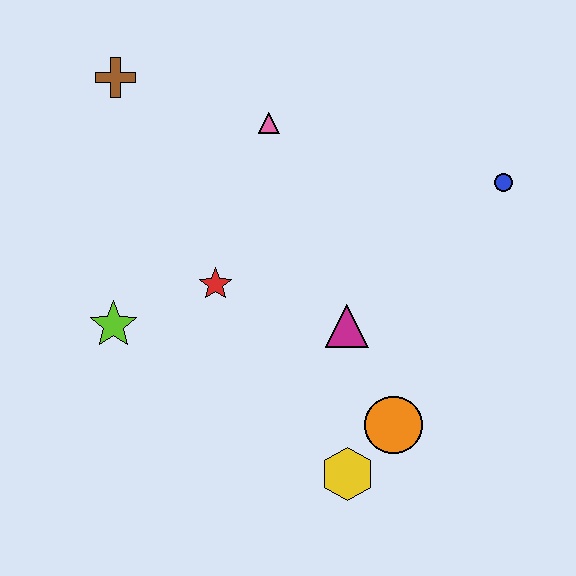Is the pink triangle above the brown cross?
No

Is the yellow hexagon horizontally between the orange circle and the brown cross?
Yes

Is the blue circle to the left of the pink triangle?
No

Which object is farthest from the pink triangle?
The yellow hexagon is farthest from the pink triangle.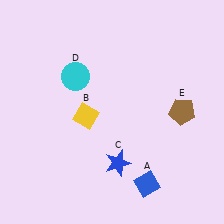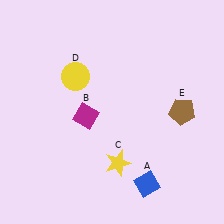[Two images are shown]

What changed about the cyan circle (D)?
In Image 1, D is cyan. In Image 2, it changed to yellow.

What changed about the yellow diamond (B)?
In Image 1, B is yellow. In Image 2, it changed to magenta.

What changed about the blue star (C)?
In Image 1, C is blue. In Image 2, it changed to yellow.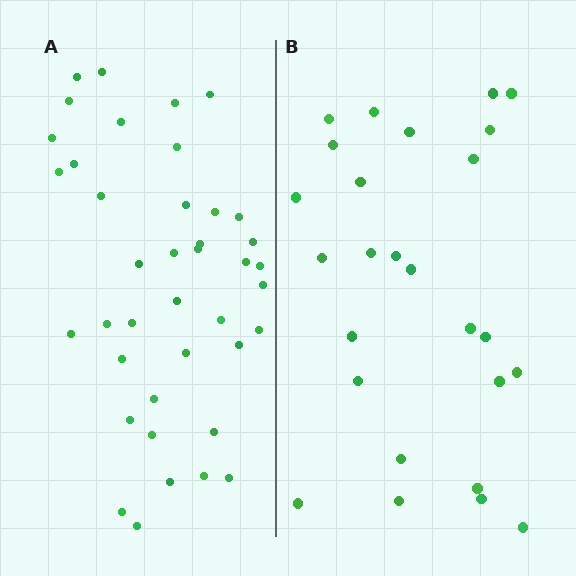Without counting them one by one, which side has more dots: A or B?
Region A (the left region) has more dots.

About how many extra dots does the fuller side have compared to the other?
Region A has approximately 15 more dots than region B.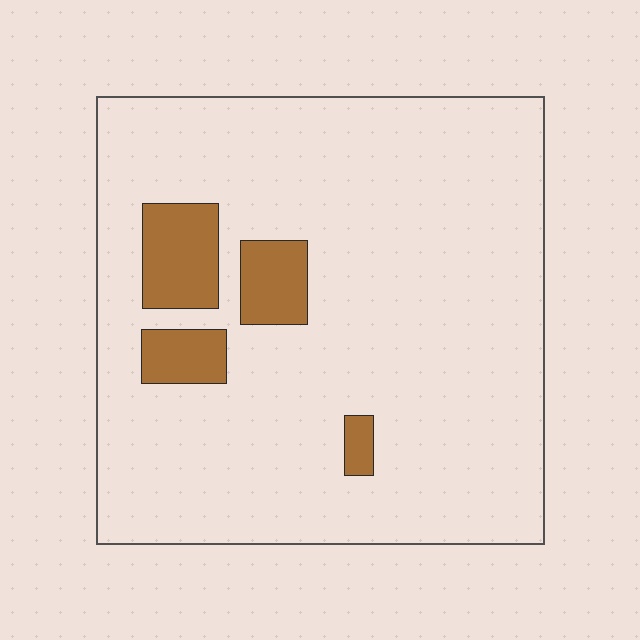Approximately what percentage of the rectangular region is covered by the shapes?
Approximately 10%.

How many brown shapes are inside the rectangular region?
4.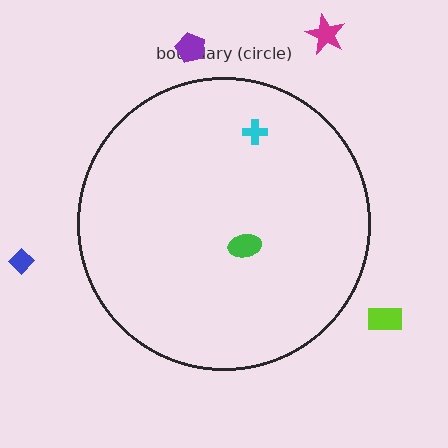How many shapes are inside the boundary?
2 inside, 4 outside.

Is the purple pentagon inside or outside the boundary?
Outside.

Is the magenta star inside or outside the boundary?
Outside.